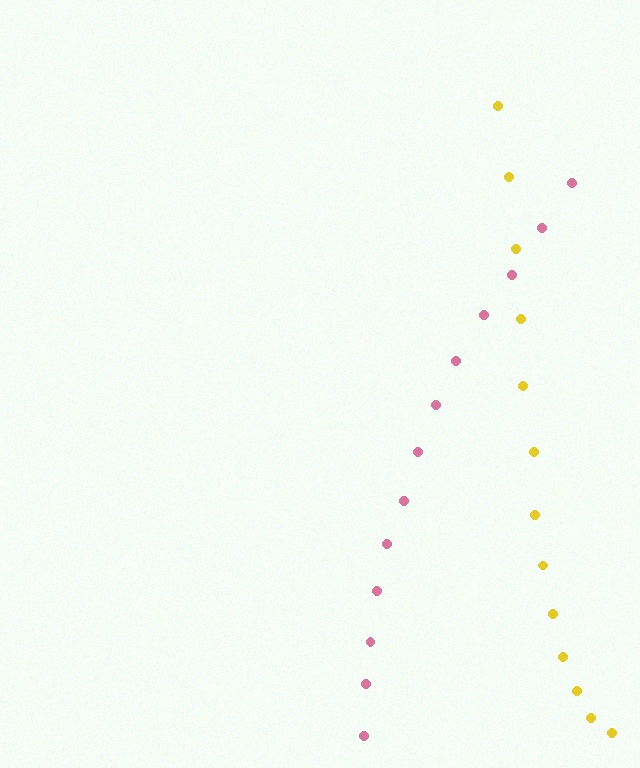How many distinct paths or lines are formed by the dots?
There are 2 distinct paths.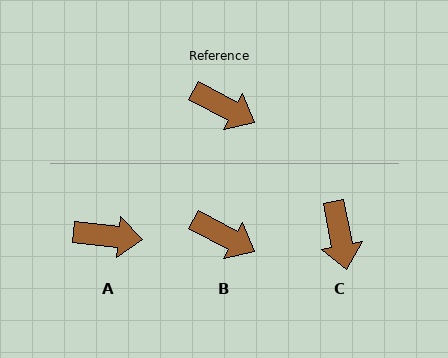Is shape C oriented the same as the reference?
No, it is off by about 51 degrees.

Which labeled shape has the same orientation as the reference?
B.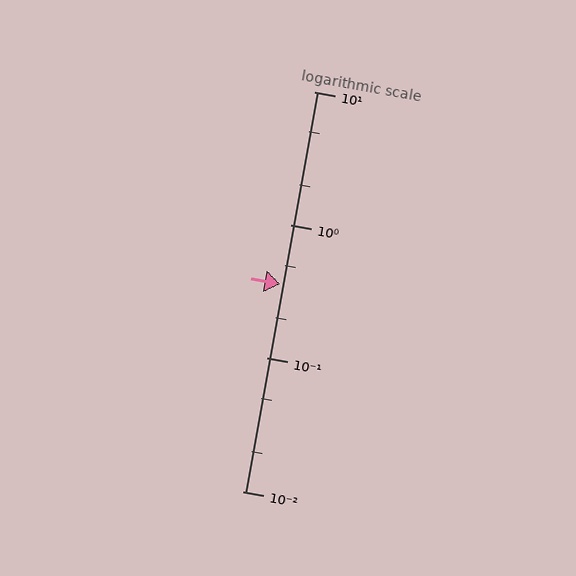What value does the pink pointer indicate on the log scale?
The pointer indicates approximately 0.36.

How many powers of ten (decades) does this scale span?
The scale spans 3 decades, from 0.01 to 10.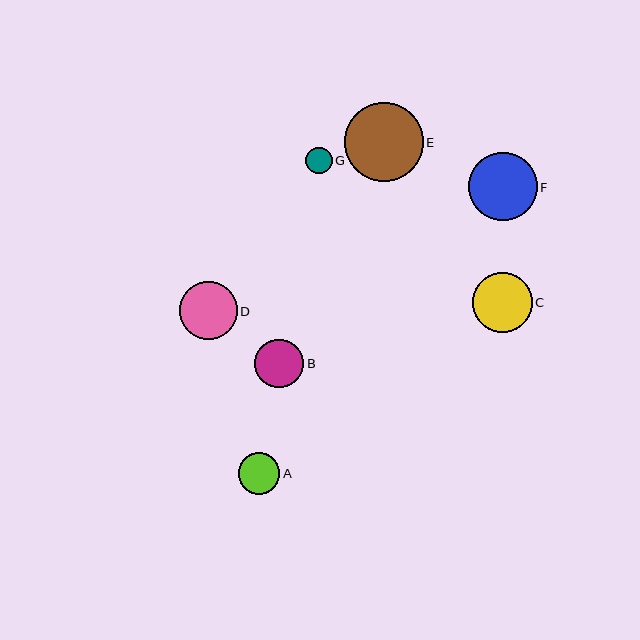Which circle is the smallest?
Circle G is the smallest with a size of approximately 26 pixels.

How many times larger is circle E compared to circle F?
Circle E is approximately 1.1 times the size of circle F.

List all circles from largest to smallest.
From largest to smallest: E, F, C, D, B, A, G.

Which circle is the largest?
Circle E is the largest with a size of approximately 78 pixels.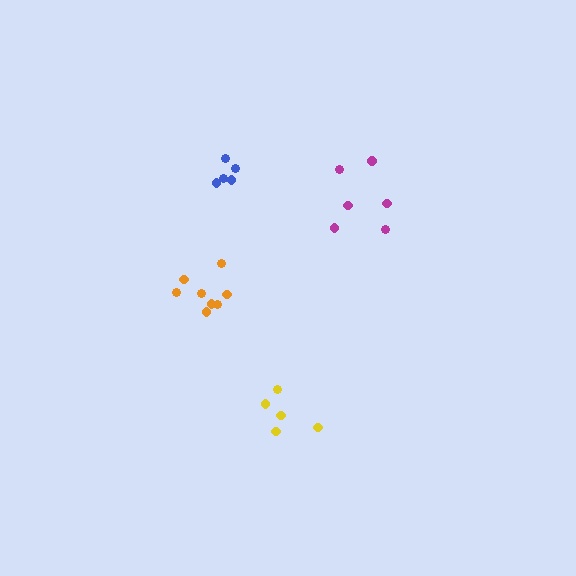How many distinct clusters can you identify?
There are 4 distinct clusters.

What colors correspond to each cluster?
The clusters are colored: orange, yellow, magenta, blue.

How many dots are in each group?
Group 1: 8 dots, Group 2: 5 dots, Group 3: 6 dots, Group 4: 5 dots (24 total).